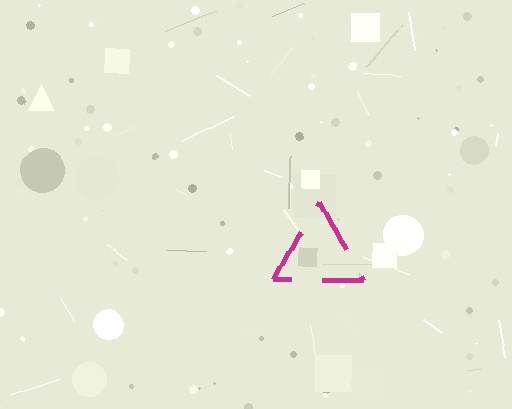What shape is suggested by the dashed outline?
The dashed outline suggests a triangle.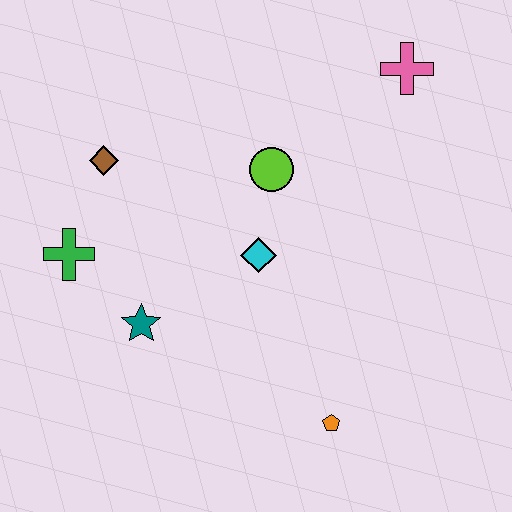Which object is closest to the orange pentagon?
The cyan diamond is closest to the orange pentagon.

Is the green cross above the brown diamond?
No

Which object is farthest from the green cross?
The pink cross is farthest from the green cross.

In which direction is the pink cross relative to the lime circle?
The pink cross is to the right of the lime circle.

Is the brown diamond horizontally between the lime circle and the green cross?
Yes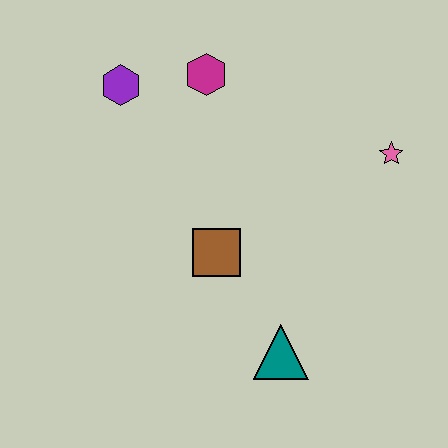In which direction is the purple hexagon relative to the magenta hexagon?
The purple hexagon is to the left of the magenta hexagon.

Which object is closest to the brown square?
The teal triangle is closest to the brown square.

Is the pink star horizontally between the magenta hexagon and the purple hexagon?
No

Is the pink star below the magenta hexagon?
Yes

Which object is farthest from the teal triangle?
The purple hexagon is farthest from the teal triangle.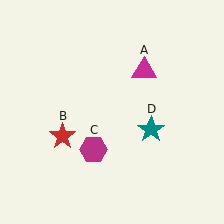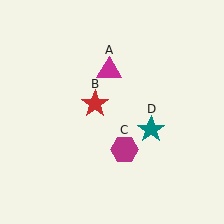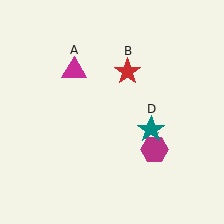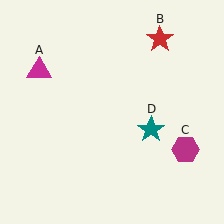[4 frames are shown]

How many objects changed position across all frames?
3 objects changed position: magenta triangle (object A), red star (object B), magenta hexagon (object C).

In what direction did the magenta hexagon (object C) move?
The magenta hexagon (object C) moved right.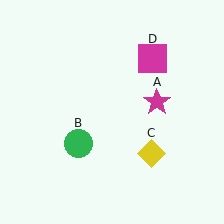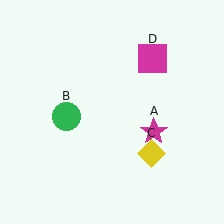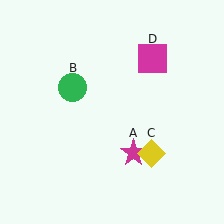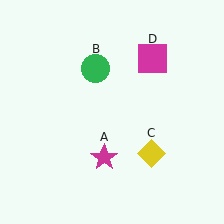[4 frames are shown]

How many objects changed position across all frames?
2 objects changed position: magenta star (object A), green circle (object B).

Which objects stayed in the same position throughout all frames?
Yellow diamond (object C) and magenta square (object D) remained stationary.